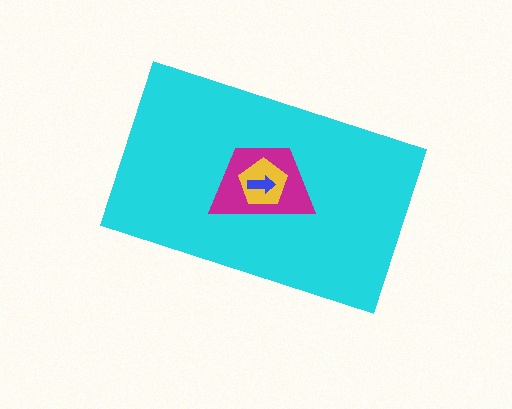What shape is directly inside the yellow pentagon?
The blue arrow.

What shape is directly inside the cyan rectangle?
The magenta trapezoid.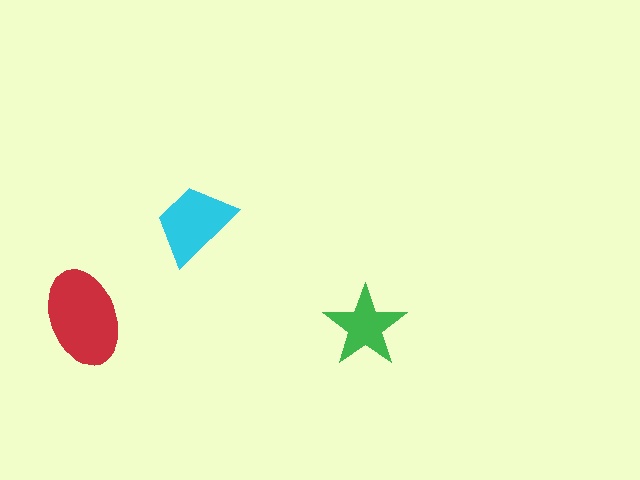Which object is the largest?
The red ellipse.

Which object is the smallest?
The green star.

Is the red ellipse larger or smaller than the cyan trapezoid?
Larger.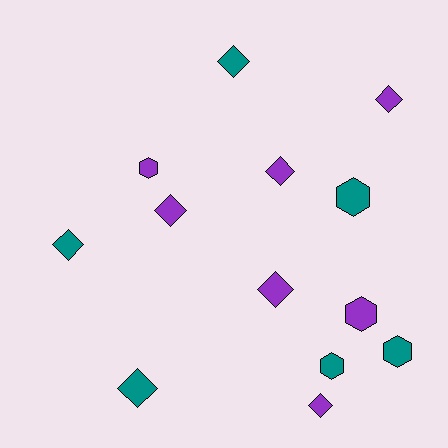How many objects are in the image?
There are 13 objects.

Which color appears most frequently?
Purple, with 7 objects.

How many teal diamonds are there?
There are 3 teal diamonds.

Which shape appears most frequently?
Diamond, with 8 objects.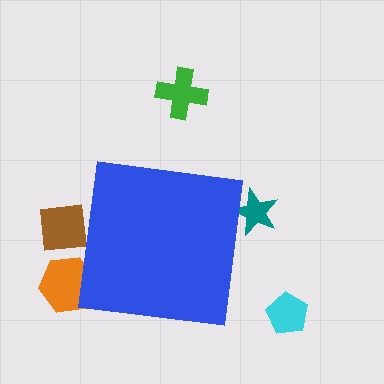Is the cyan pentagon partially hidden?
No, the cyan pentagon is fully visible.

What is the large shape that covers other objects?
A blue square.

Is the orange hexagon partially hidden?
Yes, the orange hexagon is partially hidden behind the blue square.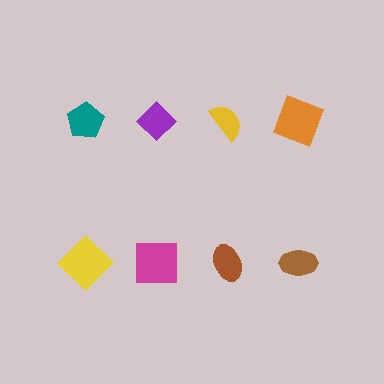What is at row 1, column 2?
A purple diamond.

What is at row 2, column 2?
A magenta square.